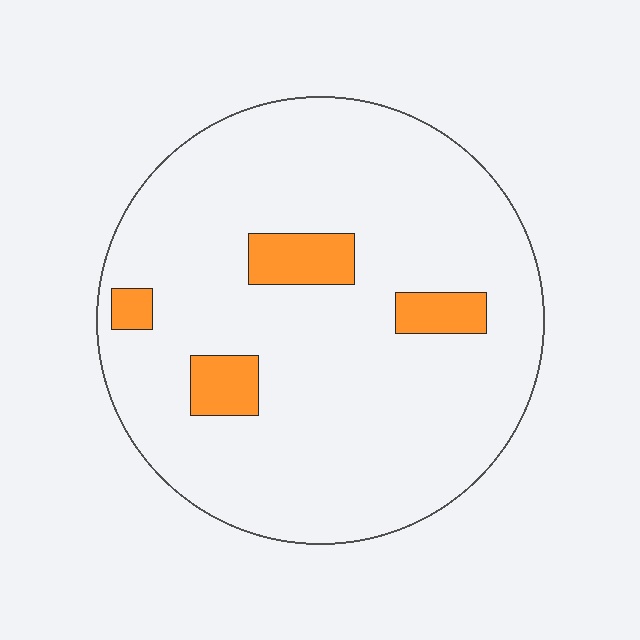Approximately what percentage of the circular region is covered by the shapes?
Approximately 10%.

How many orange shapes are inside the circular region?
4.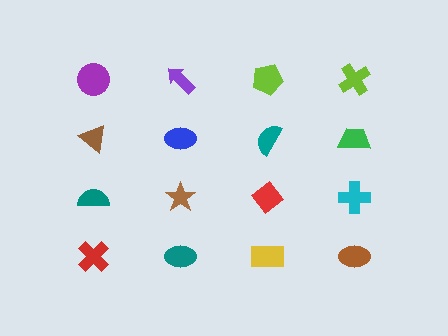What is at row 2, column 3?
A teal semicircle.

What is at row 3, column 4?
A cyan cross.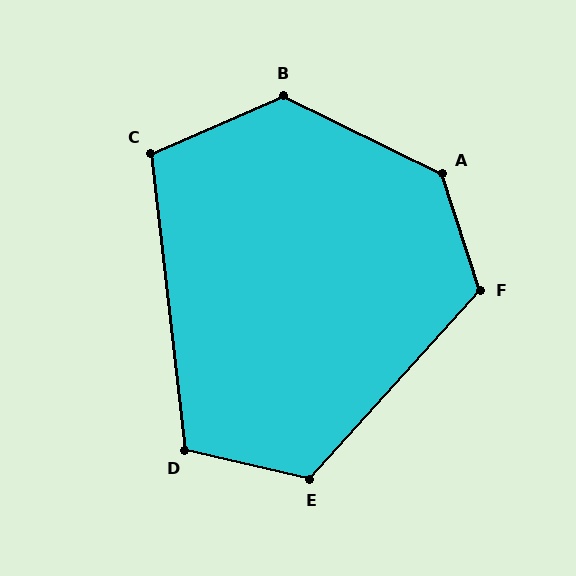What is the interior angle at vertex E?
Approximately 119 degrees (obtuse).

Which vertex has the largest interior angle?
A, at approximately 134 degrees.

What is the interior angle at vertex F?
Approximately 120 degrees (obtuse).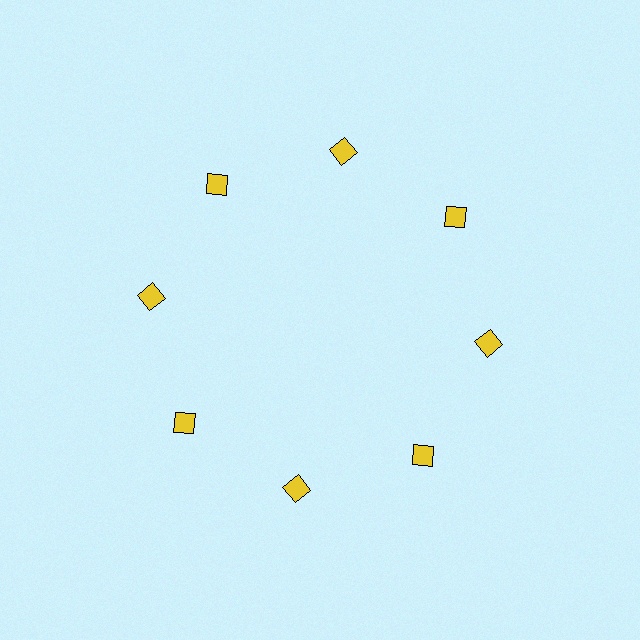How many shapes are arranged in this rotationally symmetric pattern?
There are 8 shapes, arranged in 8 groups of 1.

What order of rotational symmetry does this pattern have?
This pattern has 8-fold rotational symmetry.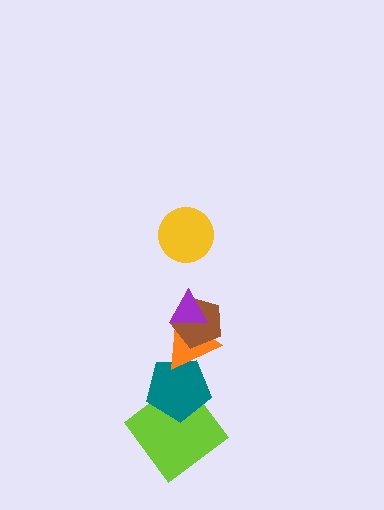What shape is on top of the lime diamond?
The teal pentagon is on top of the lime diamond.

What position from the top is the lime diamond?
The lime diamond is 6th from the top.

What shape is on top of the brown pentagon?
The purple triangle is on top of the brown pentagon.